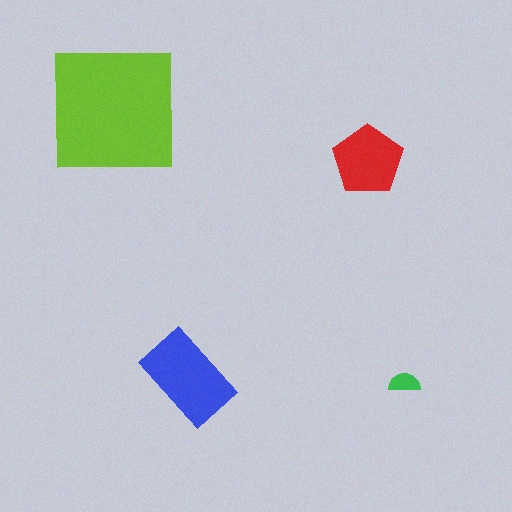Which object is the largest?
The lime square.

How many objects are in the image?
There are 4 objects in the image.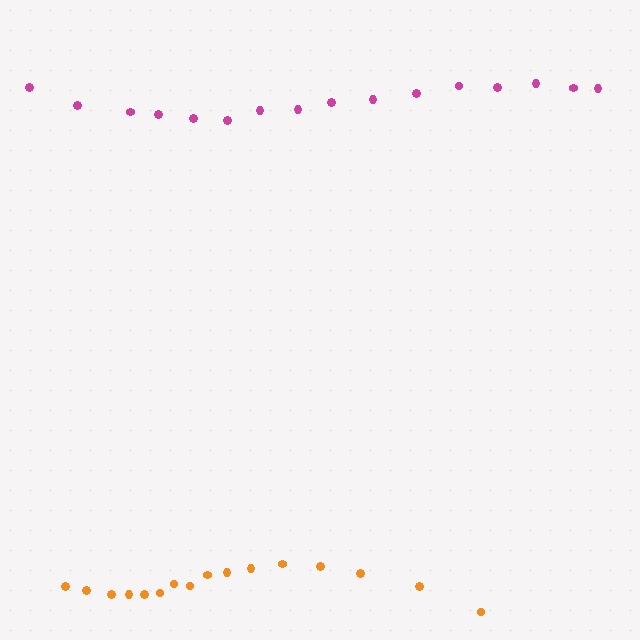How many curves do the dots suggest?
There are 2 distinct paths.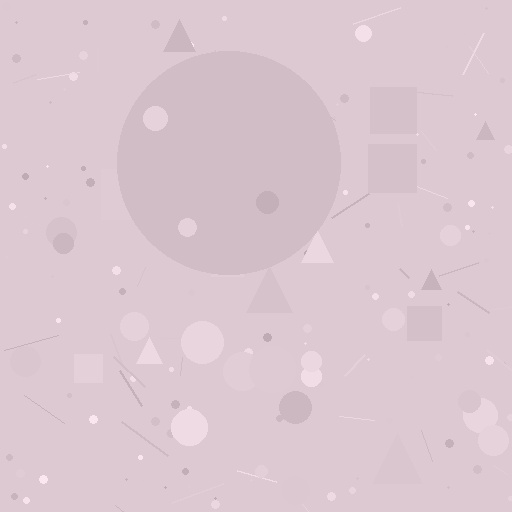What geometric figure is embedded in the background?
A circle is embedded in the background.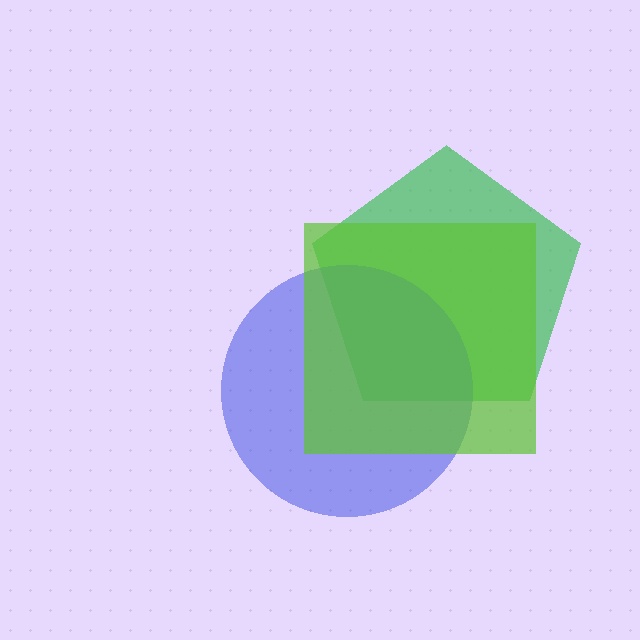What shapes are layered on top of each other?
The layered shapes are: a green pentagon, a blue circle, a lime square.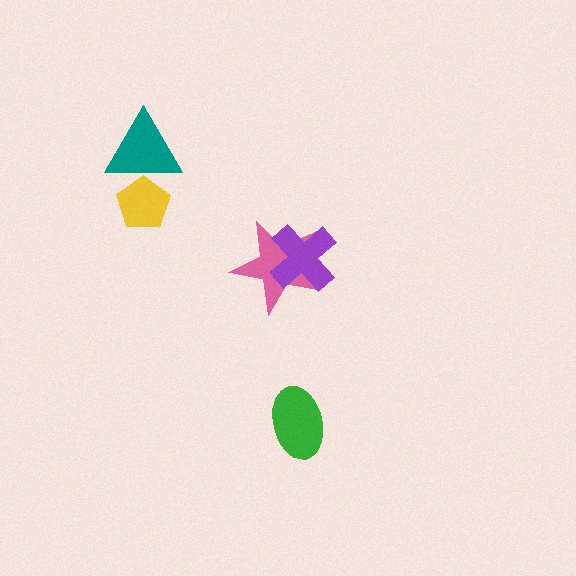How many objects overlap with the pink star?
1 object overlaps with the pink star.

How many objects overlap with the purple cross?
1 object overlaps with the purple cross.